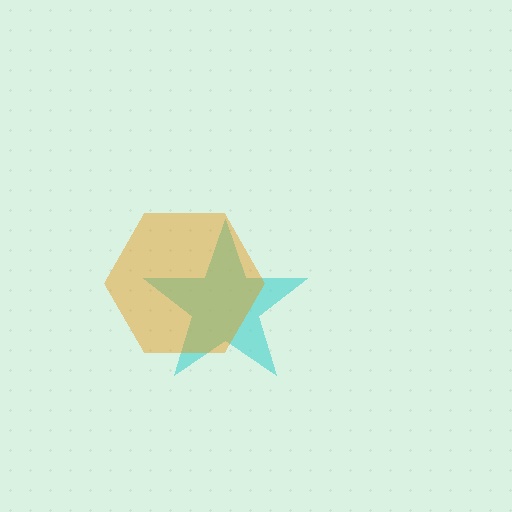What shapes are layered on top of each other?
The layered shapes are: a cyan star, an orange hexagon.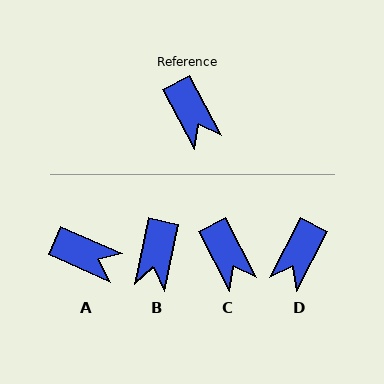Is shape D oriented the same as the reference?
No, it is off by about 55 degrees.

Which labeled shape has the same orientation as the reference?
C.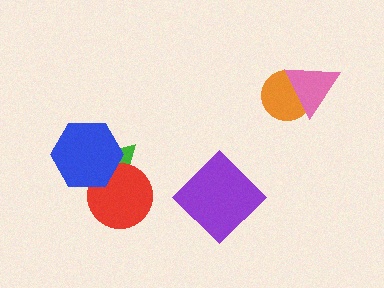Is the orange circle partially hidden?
Yes, it is partially covered by another shape.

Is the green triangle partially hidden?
Yes, it is partially covered by another shape.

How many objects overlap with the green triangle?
2 objects overlap with the green triangle.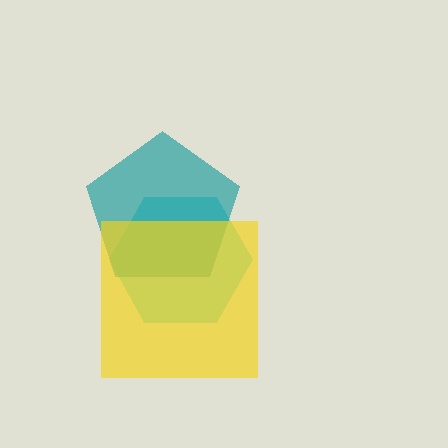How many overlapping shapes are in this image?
There are 3 overlapping shapes in the image.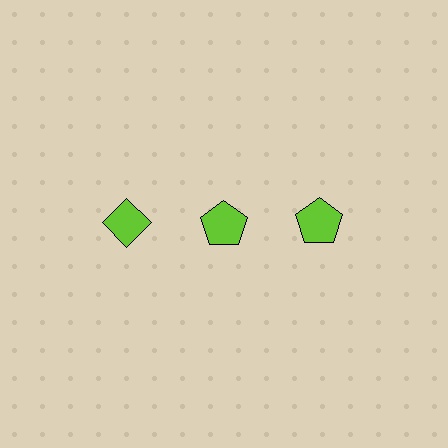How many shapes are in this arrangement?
There are 3 shapes arranged in a grid pattern.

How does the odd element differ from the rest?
It has a different shape: diamond instead of pentagon.